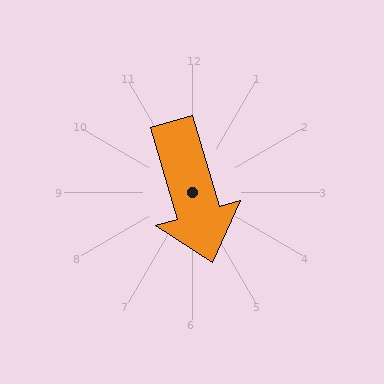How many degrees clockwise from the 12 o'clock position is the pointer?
Approximately 164 degrees.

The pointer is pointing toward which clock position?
Roughly 5 o'clock.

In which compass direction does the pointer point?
South.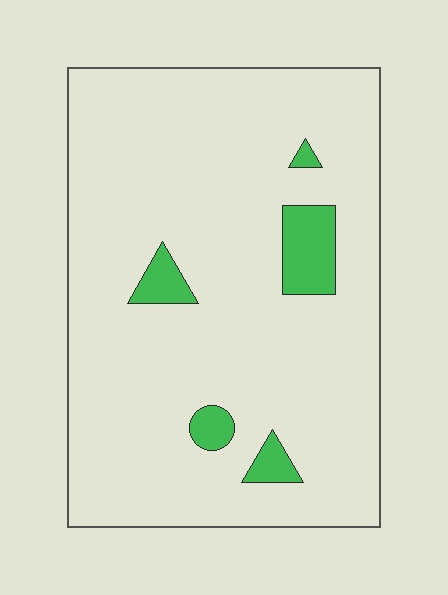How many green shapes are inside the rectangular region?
5.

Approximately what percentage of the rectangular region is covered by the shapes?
Approximately 10%.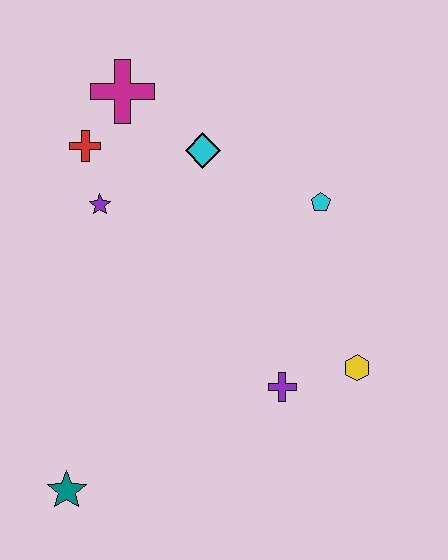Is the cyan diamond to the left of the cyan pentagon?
Yes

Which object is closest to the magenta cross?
The red cross is closest to the magenta cross.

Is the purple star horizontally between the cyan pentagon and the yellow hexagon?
No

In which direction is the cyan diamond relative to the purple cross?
The cyan diamond is above the purple cross.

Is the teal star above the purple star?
No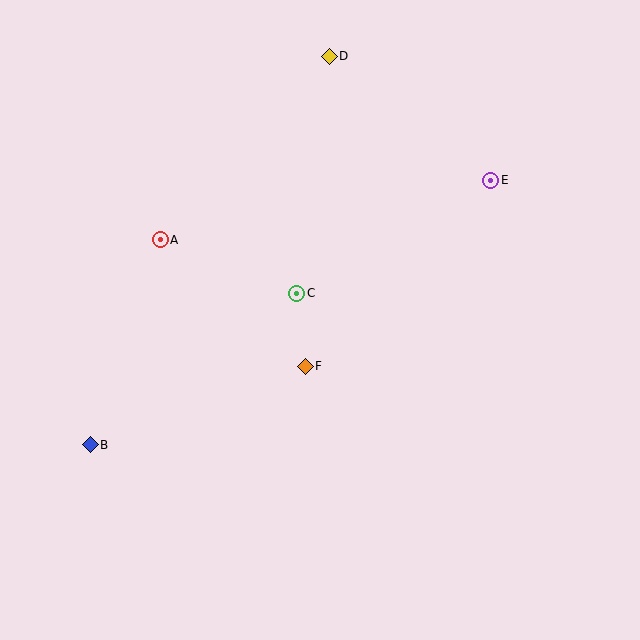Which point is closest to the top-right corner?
Point E is closest to the top-right corner.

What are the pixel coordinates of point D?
Point D is at (329, 56).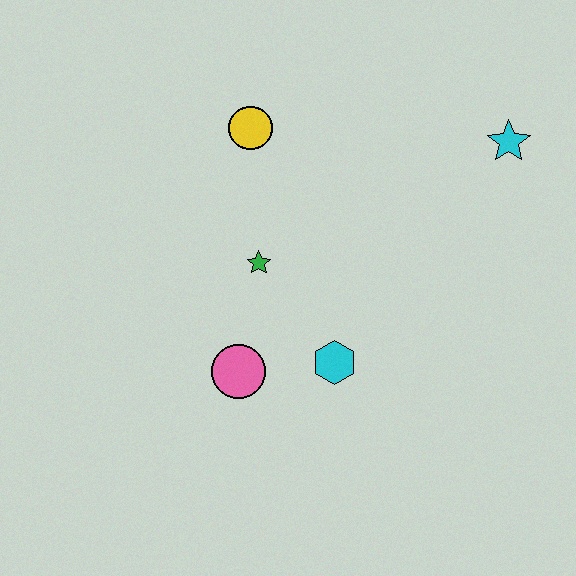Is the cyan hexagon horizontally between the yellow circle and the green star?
No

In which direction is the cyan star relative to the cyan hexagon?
The cyan star is above the cyan hexagon.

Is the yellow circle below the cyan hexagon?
No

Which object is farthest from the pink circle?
The cyan star is farthest from the pink circle.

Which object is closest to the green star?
The pink circle is closest to the green star.